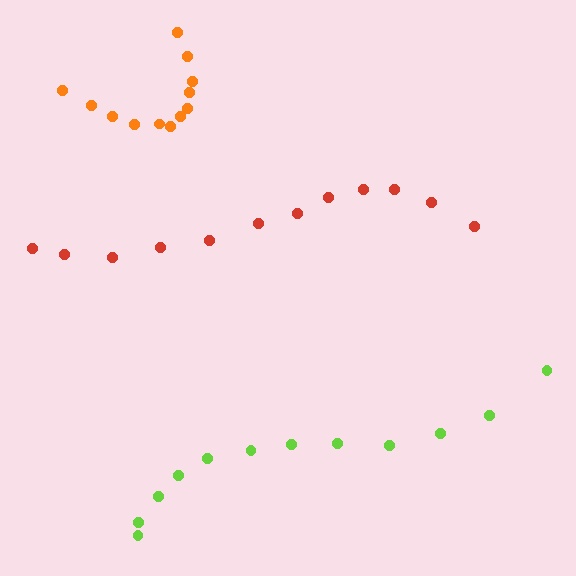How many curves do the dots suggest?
There are 3 distinct paths.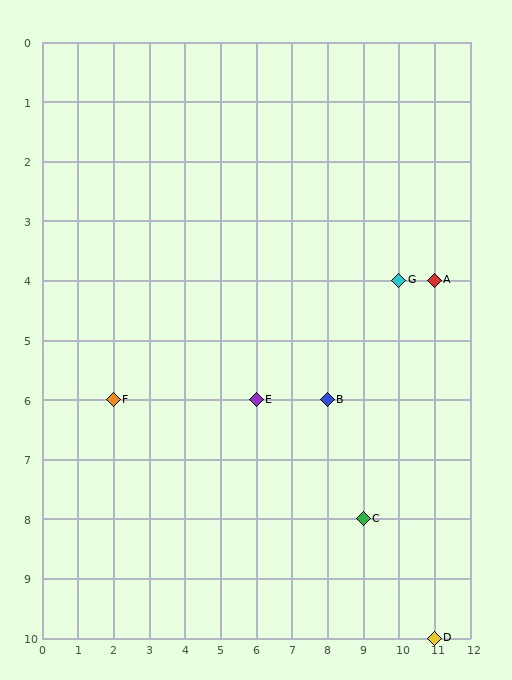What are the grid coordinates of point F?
Point F is at grid coordinates (2, 6).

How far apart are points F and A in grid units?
Points F and A are 9 columns and 2 rows apart (about 9.2 grid units diagonally).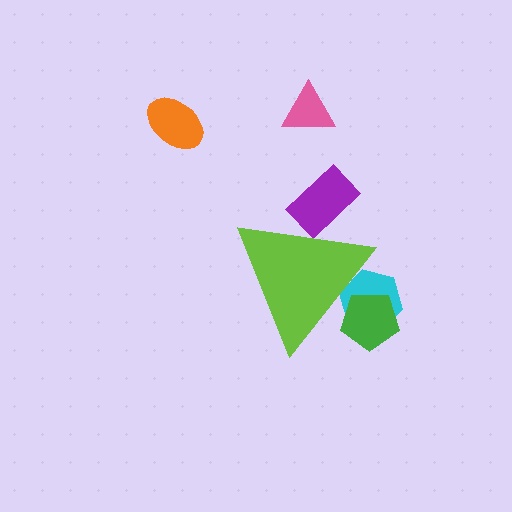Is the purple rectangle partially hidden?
Yes, the purple rectangle is partially hidden behind the lime triangle.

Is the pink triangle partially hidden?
No, the pink triangle is fully visible.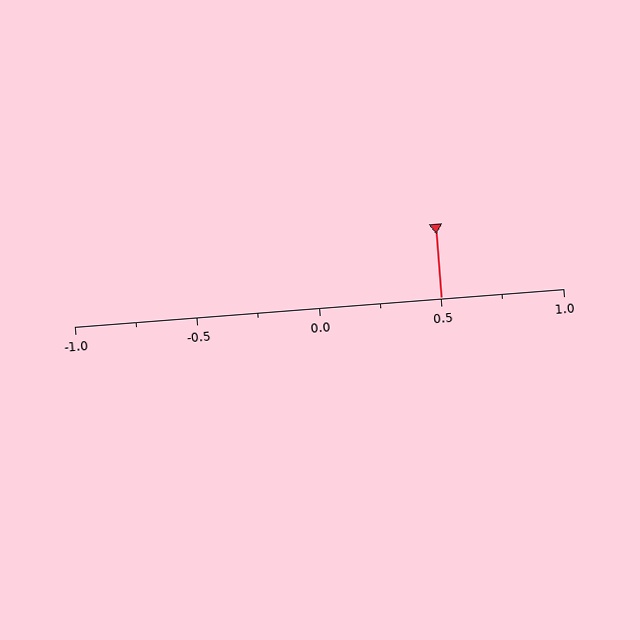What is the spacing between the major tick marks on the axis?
The major ticks are spaced 0.5 apart.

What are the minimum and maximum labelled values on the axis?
The axis runs from -1.0 to 1.0.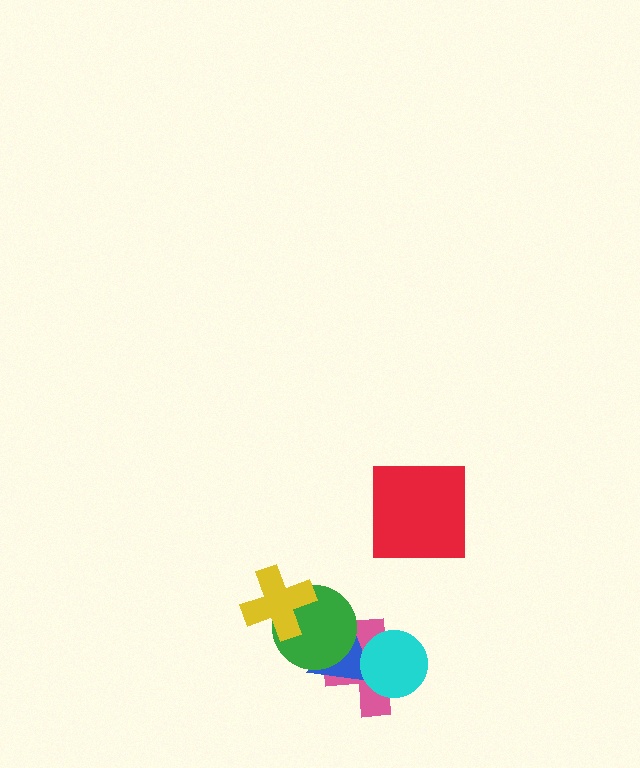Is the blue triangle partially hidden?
Yes, it is partially covered by another shape.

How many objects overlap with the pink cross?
3 objects overlap with the pink cross.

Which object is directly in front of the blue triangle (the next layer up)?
The green circle is directly in front of the blue triangle.